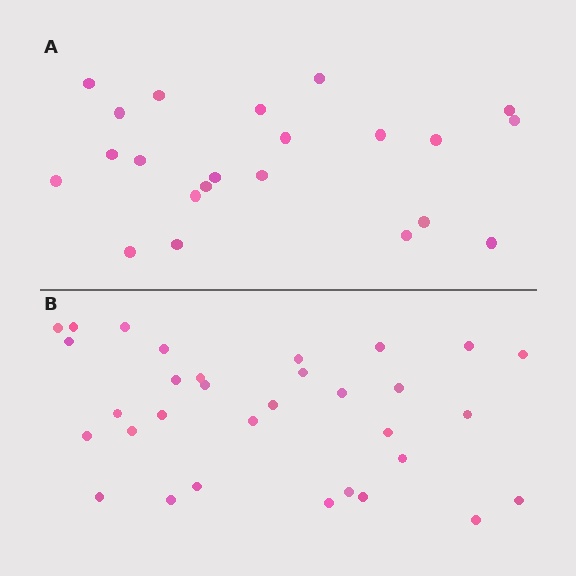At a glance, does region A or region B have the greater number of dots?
Region B (the bottom region) has more dots.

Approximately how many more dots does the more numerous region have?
Region B has roughly 10 or so more dots than region A.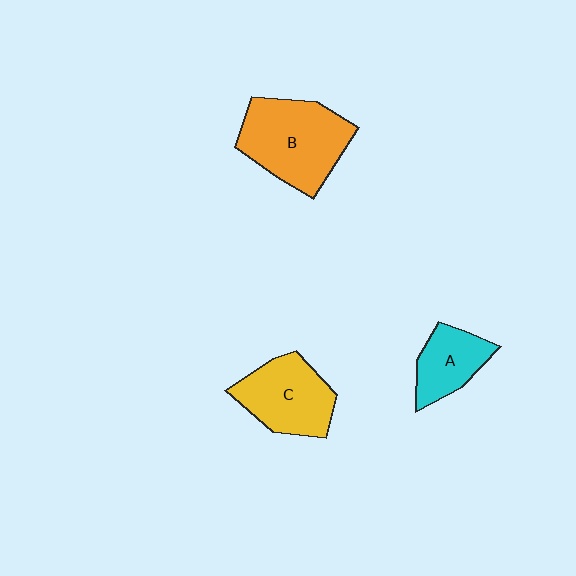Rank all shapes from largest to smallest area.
From largest to smallest: B (orange), C (yellow), A (cyan).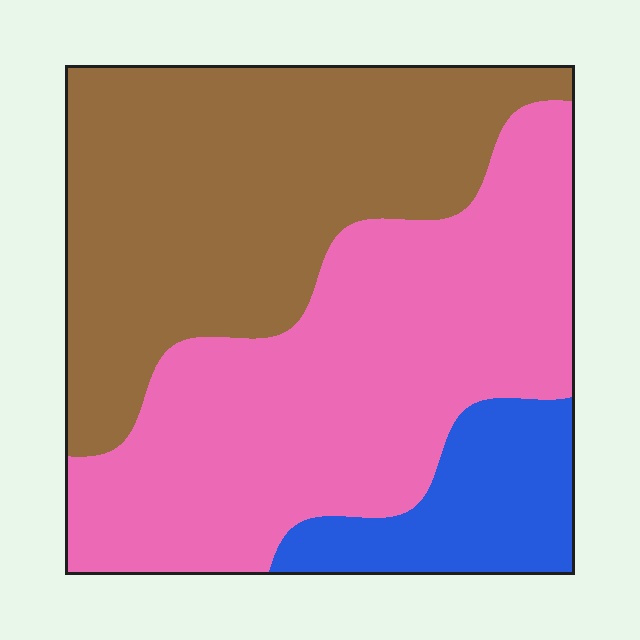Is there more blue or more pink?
Pink.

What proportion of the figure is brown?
Brown covers 42% of the figure.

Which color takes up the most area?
Pink, at roughly 45%.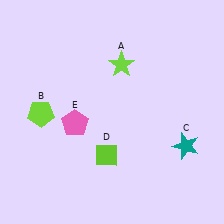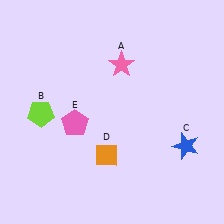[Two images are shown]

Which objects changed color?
A changed from lime to pink. C changed from teal to blue. D changed from lime to orange.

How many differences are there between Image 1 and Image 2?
There are 3 differences between the two images.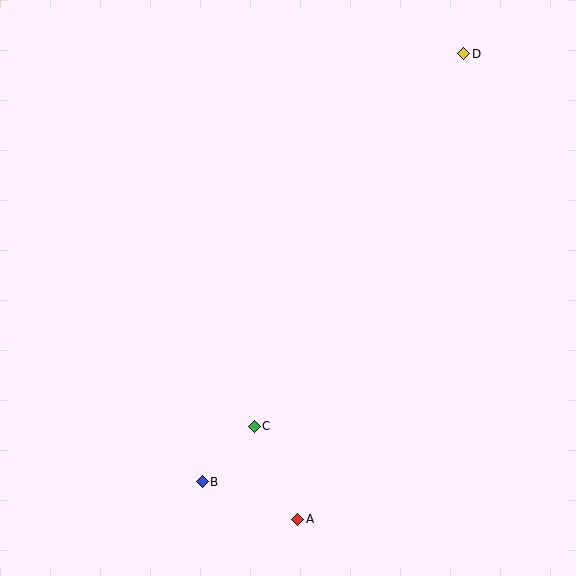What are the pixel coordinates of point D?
Point D is at (464, 54).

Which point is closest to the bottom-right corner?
Point A is closest to the bottom-right corner.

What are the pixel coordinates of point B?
Point B is at (202, 482).